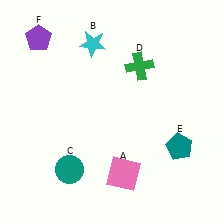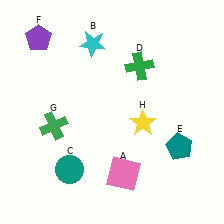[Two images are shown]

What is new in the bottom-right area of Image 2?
A yellow star (H) was added in the bottom-right area of Image 2.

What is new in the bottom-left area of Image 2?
A green cross (G) was added in the bottom-left area of Image 2.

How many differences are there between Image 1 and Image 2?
There are 2 differences between the two images.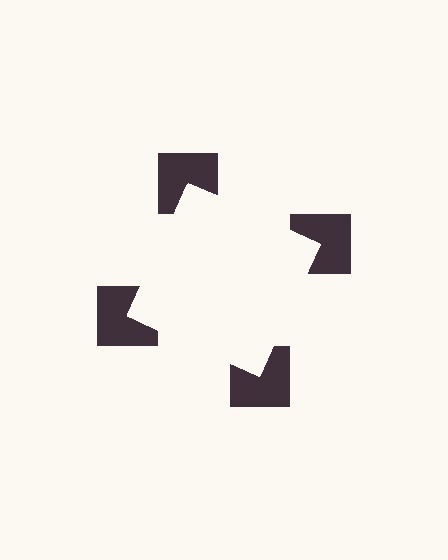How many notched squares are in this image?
There are 4 — one at each vertex of the illusory square.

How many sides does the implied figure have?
4 sides.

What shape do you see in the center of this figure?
An illusory square — its edges are inferred from the aligned wedge cuts in the notched squares, not physically drawn.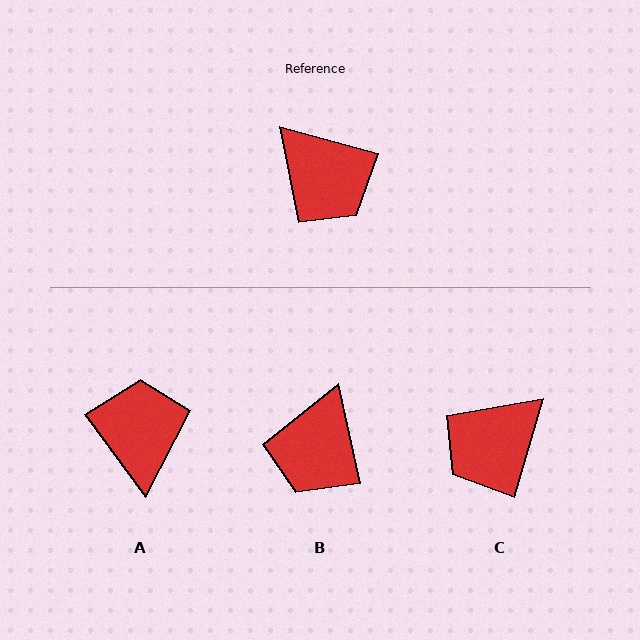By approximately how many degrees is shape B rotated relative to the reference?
Approximately 62 degrees clockwise.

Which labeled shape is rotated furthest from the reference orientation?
A, about 142 degrees away.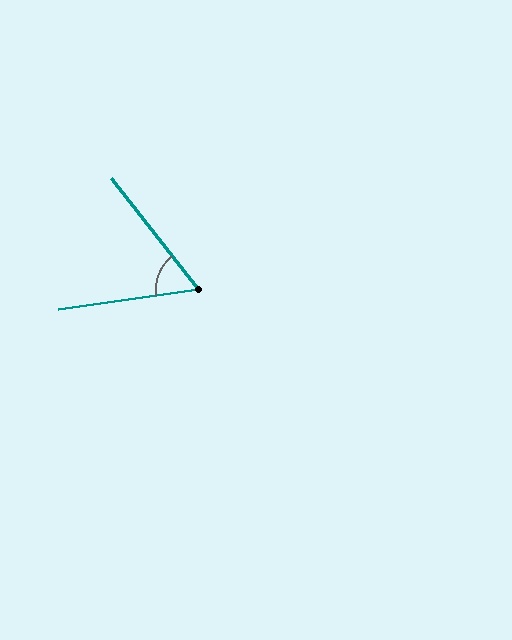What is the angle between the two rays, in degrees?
Approximately 60 degrees.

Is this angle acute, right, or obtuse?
It is acute.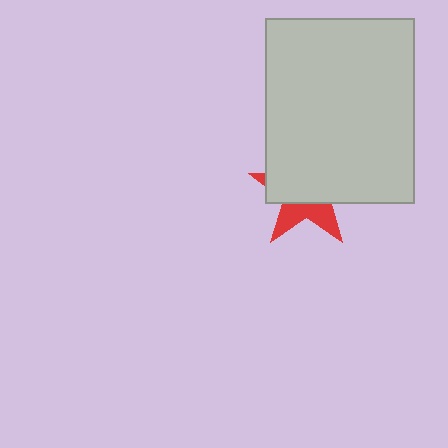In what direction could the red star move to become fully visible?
The red star could move down. That would shift it out from behind the light gray rectangle entirely.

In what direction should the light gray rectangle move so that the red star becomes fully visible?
The light gray rectangle should move up. That is the shortest direction to clear the overlap and leave the red star fully visible.